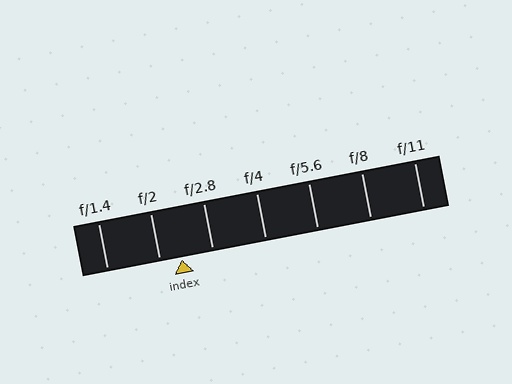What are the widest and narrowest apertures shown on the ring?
The widest aperture shown is f/1.4 and the narrowest is f/11.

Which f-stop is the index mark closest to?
The index mark is closest to f/2.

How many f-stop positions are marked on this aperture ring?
There are 7 f-stop positions marked.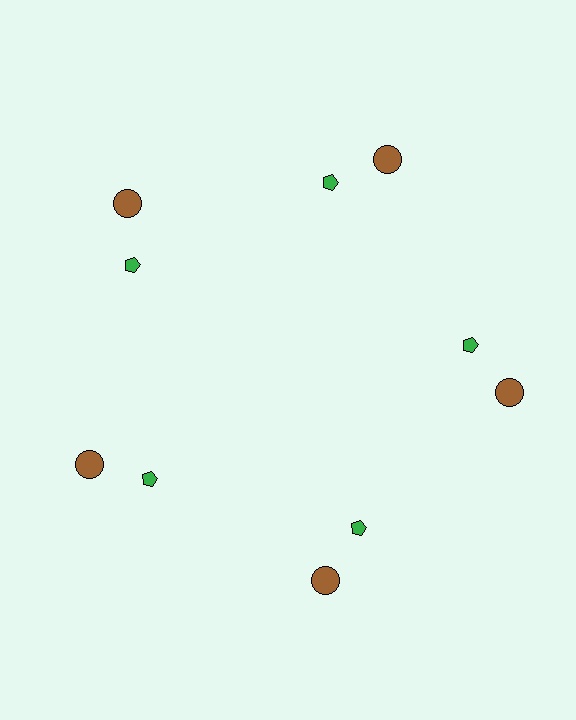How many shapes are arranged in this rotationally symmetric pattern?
There are 10 shapes, arranged in 5 groups of 2.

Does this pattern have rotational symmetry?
Yes, this pattern has 5-fold rotational symmetry. It looks the same after rotating 72 degrees around the center.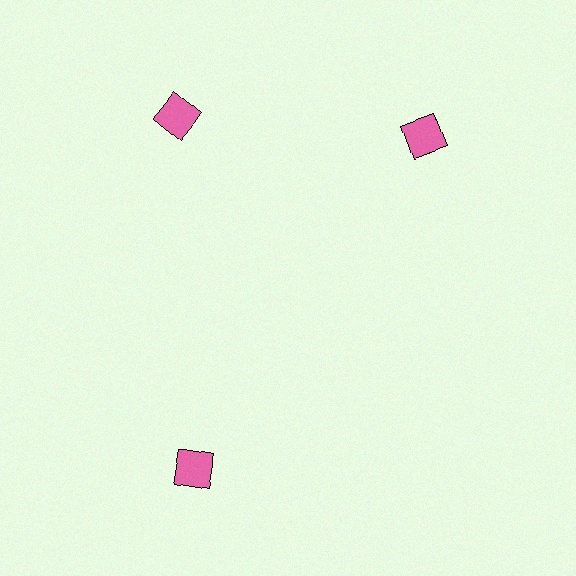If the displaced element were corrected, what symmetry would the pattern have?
It would have 3-fold rotational symmetry — the pattern would map onto itself every 120 degrees.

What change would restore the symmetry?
The symmetry would be restored by rotating it back into even spacing with its neighbors so that all 3 diamonds sit at equal angles and equal distance from the center.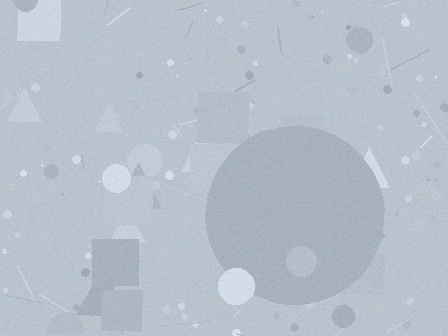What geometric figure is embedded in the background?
A circle is embedded in the background.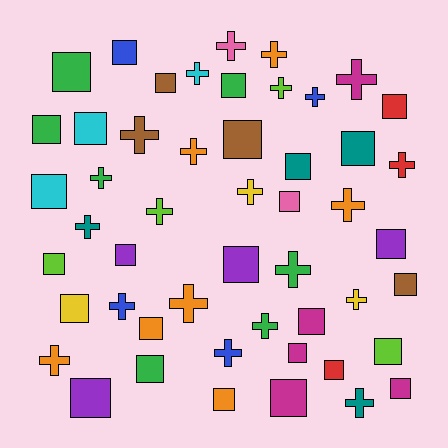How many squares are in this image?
There are 28 squares.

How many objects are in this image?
There are 50 objects.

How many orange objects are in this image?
There are 7 orange objects.